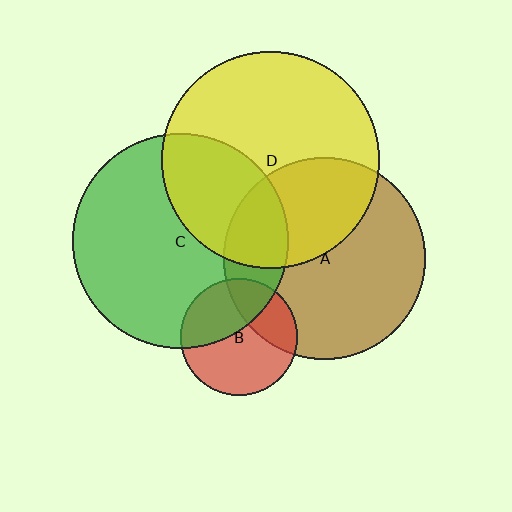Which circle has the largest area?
Circle D (yellow).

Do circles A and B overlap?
Yes.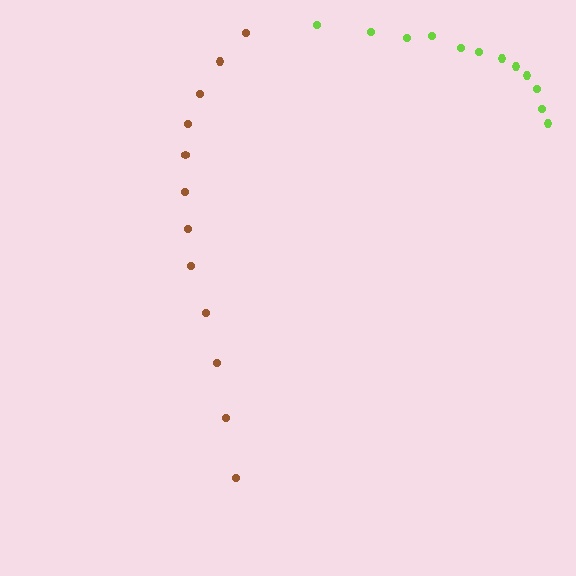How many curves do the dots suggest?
There are 2 distinct paths.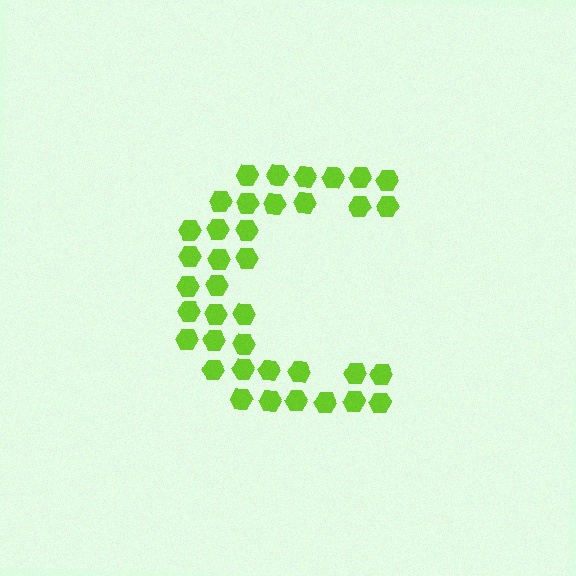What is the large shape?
The large shape is the letter C.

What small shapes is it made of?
It is made of small hexagons.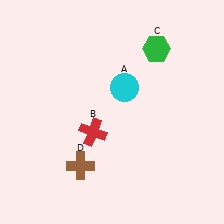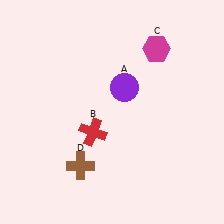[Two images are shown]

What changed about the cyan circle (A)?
In Image 1, A is cyan. In Image 2, it changed to purple.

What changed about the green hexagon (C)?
In Image 1, C is green. In Image 2, it changed to magenta.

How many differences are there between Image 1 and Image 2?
There are 2 differences between the two images.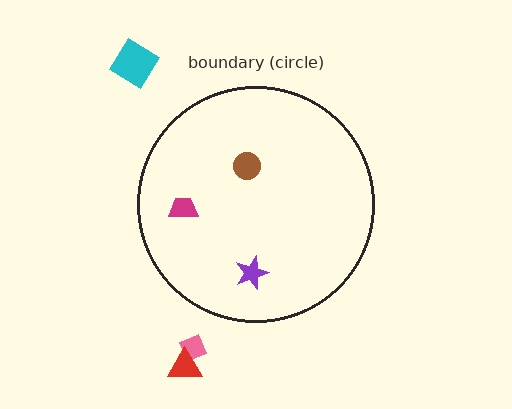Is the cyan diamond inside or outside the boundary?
Outside.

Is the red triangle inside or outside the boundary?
Outside.